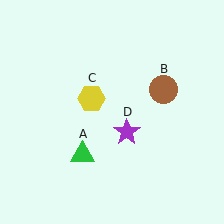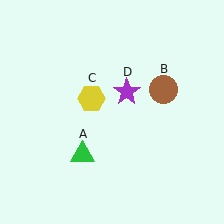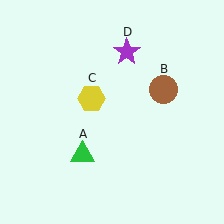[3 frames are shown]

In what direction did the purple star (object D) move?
The purple star (object D) moved up.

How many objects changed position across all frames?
1 object changed position: purple star (object D).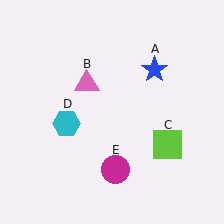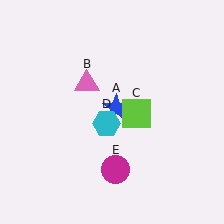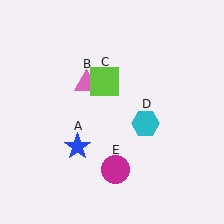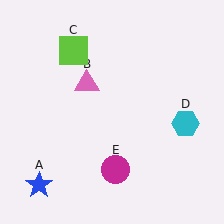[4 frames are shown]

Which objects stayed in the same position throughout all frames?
Pink triangle (object B) and magenta circle (object E) remained stationary.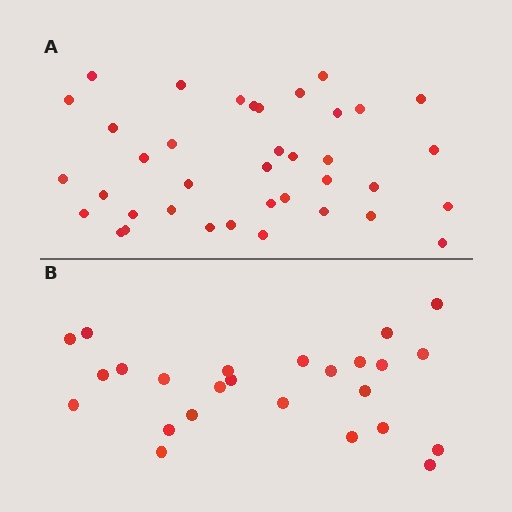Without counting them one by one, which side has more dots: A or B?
Region A (the top region) has more dots.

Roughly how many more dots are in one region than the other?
Region A has approximately 15 more dots than region B.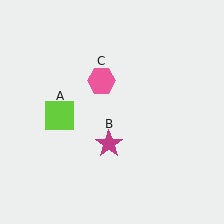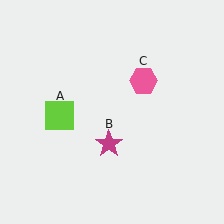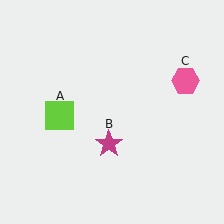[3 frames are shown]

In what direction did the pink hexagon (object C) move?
The pink hexagon (object C) moved right.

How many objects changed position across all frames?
1 object changed position: pink hexagon (object C).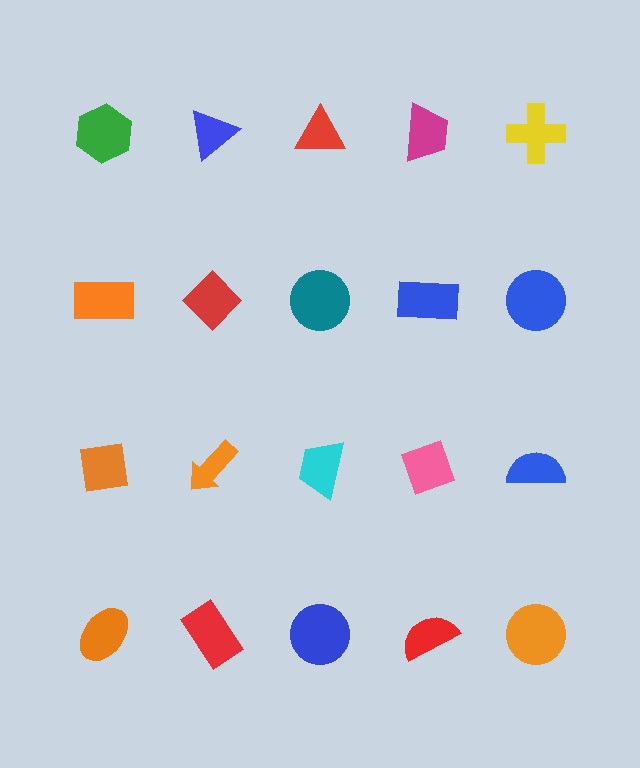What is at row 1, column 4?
A magenta trapezoid.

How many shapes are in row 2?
5 shapes.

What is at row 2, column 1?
An orange rectangle.